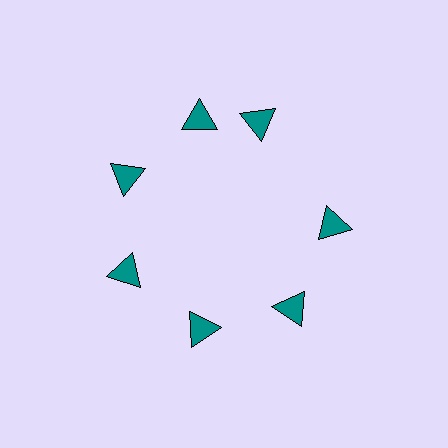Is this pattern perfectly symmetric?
No. The 7 teal triangles are arranged in a ring, but one element near the 1 o'clock position is rotated out of alignment along the ring, breaking the 7-fold rotational symmetry.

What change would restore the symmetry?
The symmetry would be restored by rotating it back into even spacing with its neighbors so that all 7 triangles sit at equal angles and equal distance from the center.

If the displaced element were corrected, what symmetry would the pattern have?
It would have 7-fold rotational symmetry — the pattern would map onto itself every 51 degrees.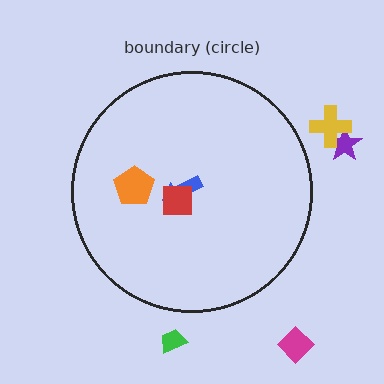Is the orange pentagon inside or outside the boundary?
Inside.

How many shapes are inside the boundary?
3 inside, 4 outside.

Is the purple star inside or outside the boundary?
Outside.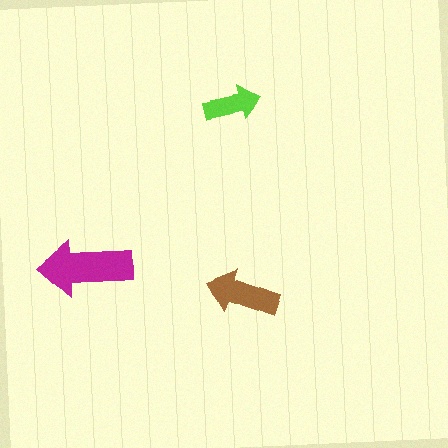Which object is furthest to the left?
The magenta arrow is leftmost.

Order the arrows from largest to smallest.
the magenta one, the brown one, the lime one.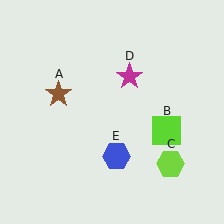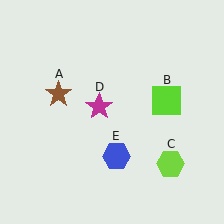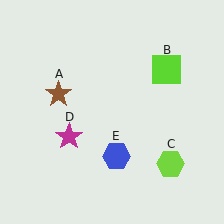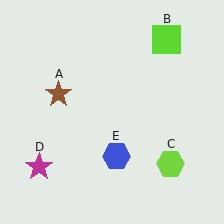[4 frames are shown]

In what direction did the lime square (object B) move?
The lime square (object B) moved up.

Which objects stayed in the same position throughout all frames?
Brown star (object A) and lime hexagon (object C) and blue hexagon (object E) remained stationary.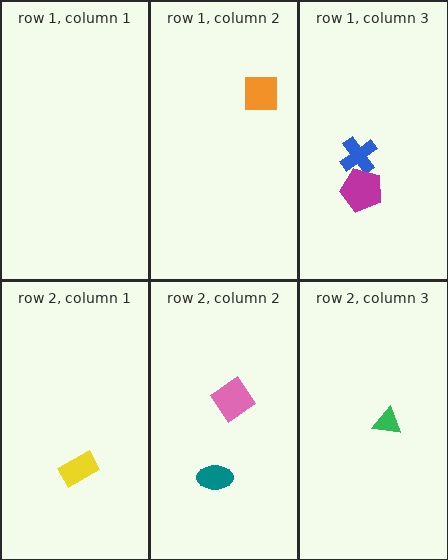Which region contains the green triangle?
The row 2, column 3 region.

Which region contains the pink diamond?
The row 2, column 2 region.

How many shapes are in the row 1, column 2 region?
1.